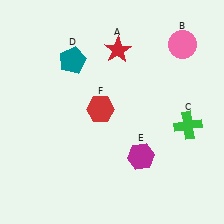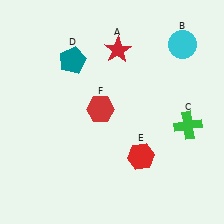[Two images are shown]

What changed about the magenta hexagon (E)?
In Image 1, E is magenta. In Image 2, it changed to red.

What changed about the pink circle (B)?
In Image 1, B is pink. In Image 2, it changed to cyan.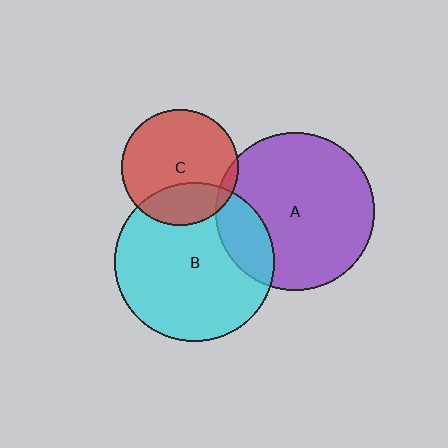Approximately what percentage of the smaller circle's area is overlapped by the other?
Approximately 25%.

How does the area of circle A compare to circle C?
Approximately 1.9 times.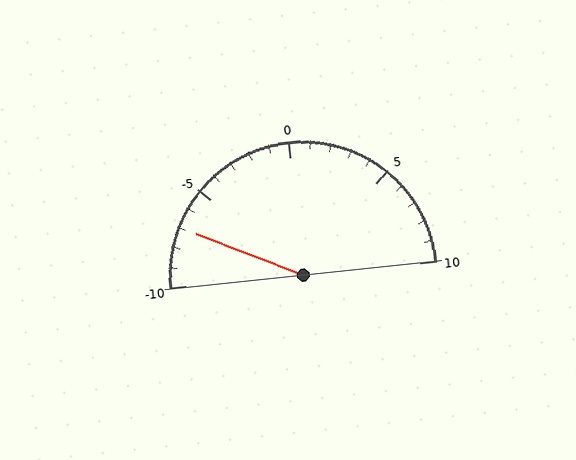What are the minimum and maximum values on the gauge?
The gauge ranges from -10 to 10.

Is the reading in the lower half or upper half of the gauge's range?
The reading is in the lower half of the range (-10 to 10).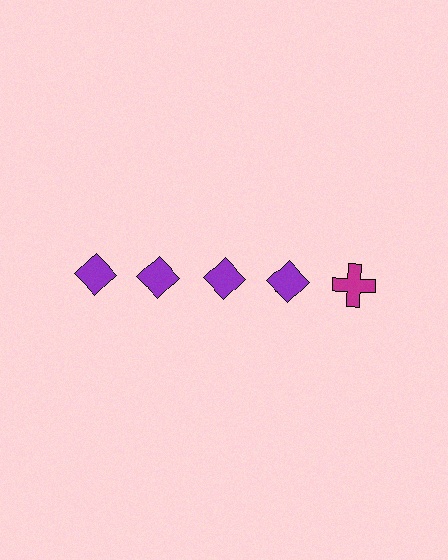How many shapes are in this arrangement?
There are 5 shapes arranged in a grid pattern.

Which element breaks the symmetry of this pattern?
The magenta cross in the top row, rightmost column breaks the symmetry. All other shapes are purple diamonds.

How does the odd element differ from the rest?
It differs in both color (magenta instead of purple) and shape (cross instead of diamond).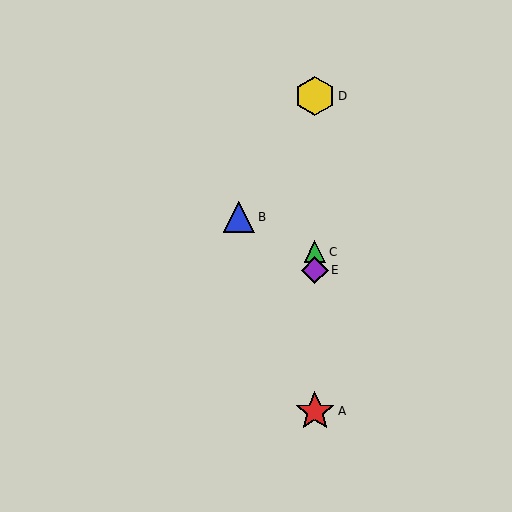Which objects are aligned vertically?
Objects A, C, D, E are aligned vertically.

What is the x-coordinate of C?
Object C is at x≈315.